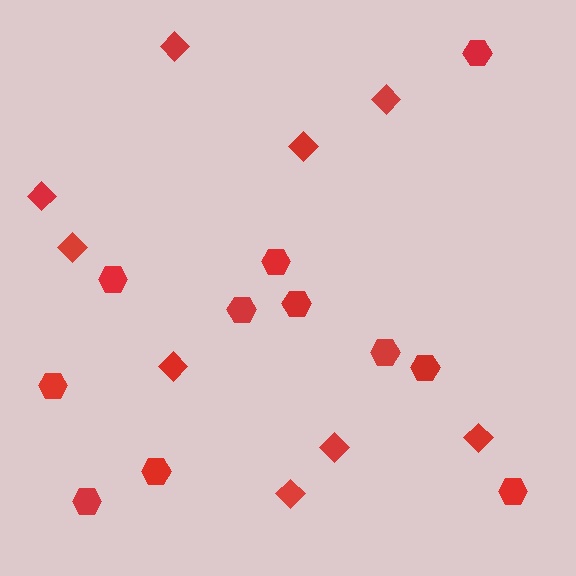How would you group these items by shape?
There are 2 groups: one group of hexagons (11) and one group of diamonds (9).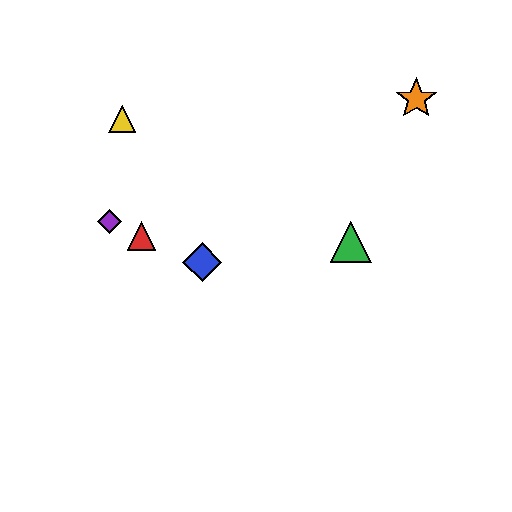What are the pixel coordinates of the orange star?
The orange star is at (416, 99).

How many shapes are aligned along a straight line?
3 shapes (the red triangle, the blue diamond, the purple diamond) are aligned along a straight line.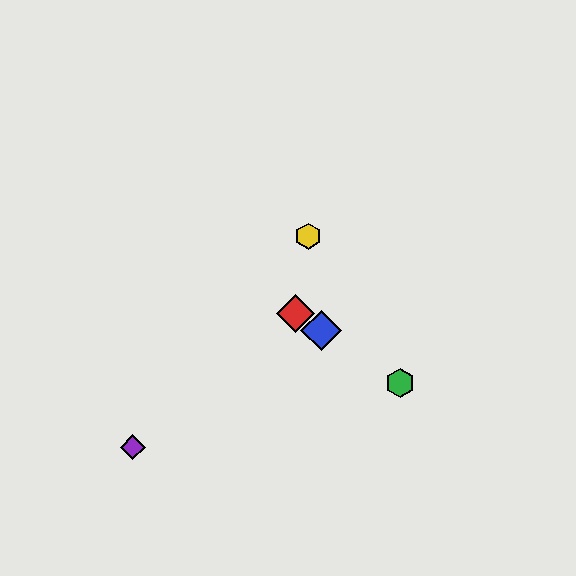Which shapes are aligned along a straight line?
The red diamond, the blue diamond, the green hexagon are aligned along a straight line.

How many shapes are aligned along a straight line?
3 shapes (the red diamond, the blue diamond, the green hexagon) are aligned along a straight line.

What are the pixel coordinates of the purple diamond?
The purple diamond is at (133, 447).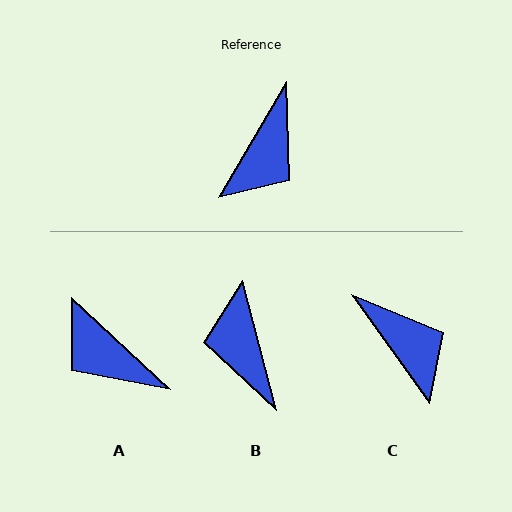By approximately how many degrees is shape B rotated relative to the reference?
Approximately 135 degrees clockwise.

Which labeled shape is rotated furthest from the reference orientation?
B, about 135 degrees away.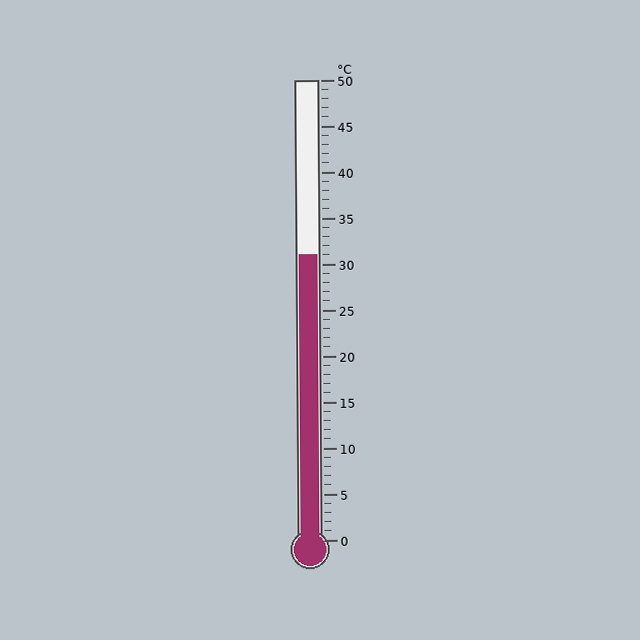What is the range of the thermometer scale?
The thermometer scale ranges from 0°C to 50°C.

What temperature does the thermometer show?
The thermometer shows approximately 31°C.